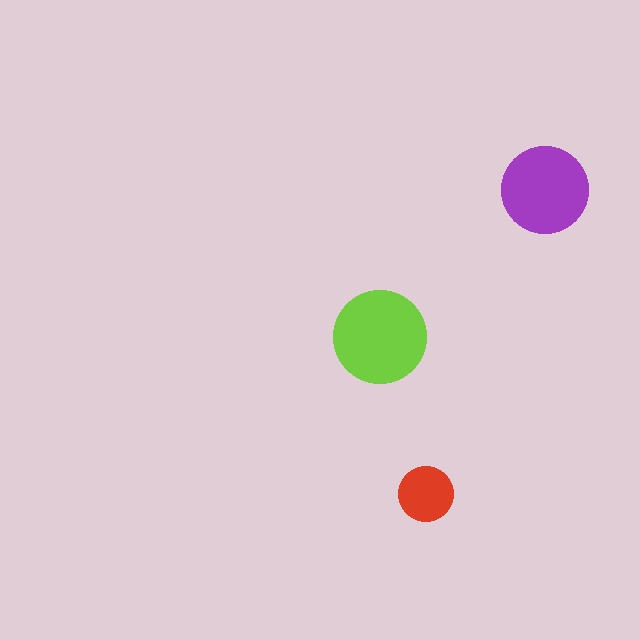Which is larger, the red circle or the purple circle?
The purple one.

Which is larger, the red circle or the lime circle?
The lime one.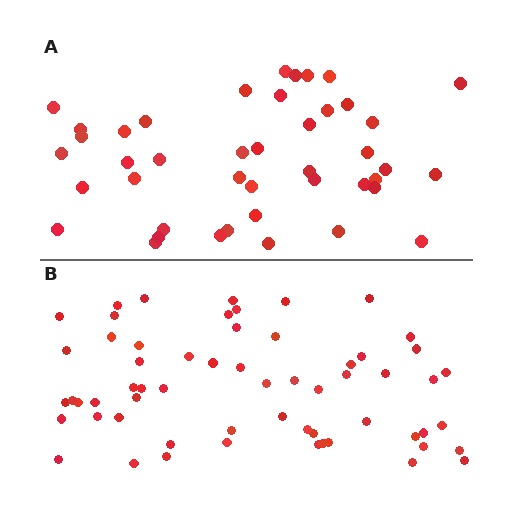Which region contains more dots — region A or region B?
Region B (the bottom region) has more dots.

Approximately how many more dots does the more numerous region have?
Region B has approximately 15 more dots than region A.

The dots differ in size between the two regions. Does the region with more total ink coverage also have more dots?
No. Region A has more total ink coverage because its dots are larger, but region B actually contains more individual dots. Total area can be misleading — the number of items is what matters here.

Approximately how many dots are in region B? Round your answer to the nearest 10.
About 60 dots.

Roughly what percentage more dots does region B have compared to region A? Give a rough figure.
About 40% more.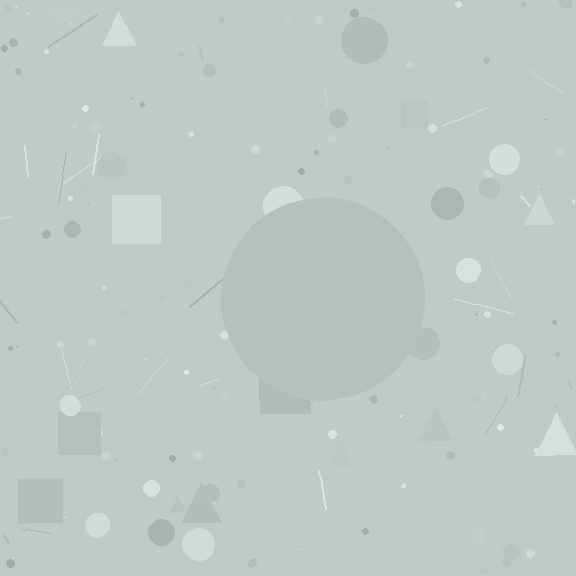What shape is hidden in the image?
A circle is hidden in the image.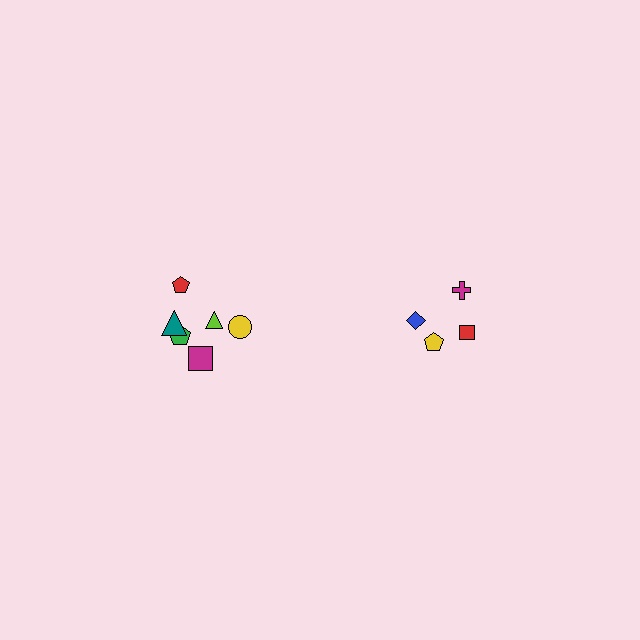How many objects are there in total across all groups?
There are 10 objects.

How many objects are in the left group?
There are 6 objects.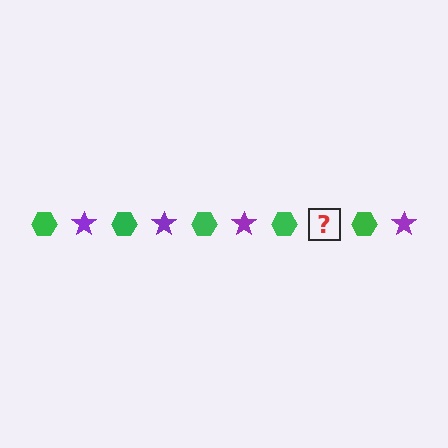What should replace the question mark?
The question mark should be replaced with a purple star.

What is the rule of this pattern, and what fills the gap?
The rule is that the pattern alternates between green hexagon and purple star. The gap should be filled with a purple star.